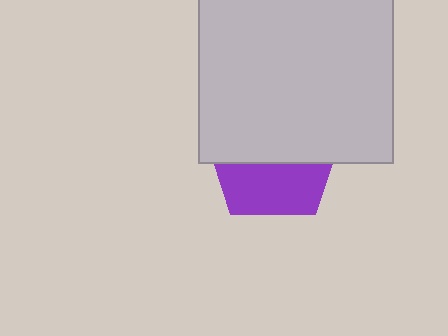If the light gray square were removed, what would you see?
You would see the complete purple pentagon.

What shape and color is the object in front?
The object in front is a light gray square.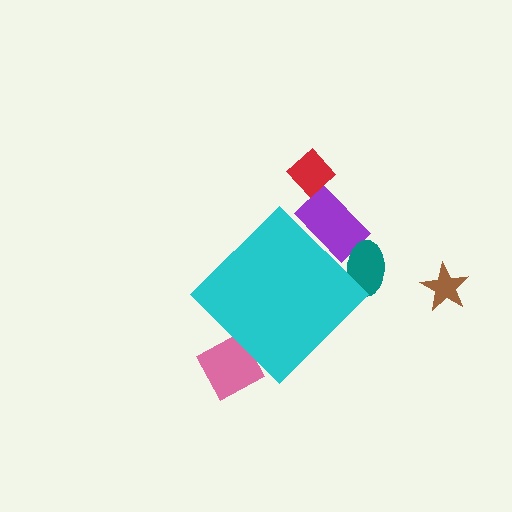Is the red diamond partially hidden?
No, the red diamond is fully visible.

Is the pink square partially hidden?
Yes, the pink square is partially hidden behind the cyan diamond.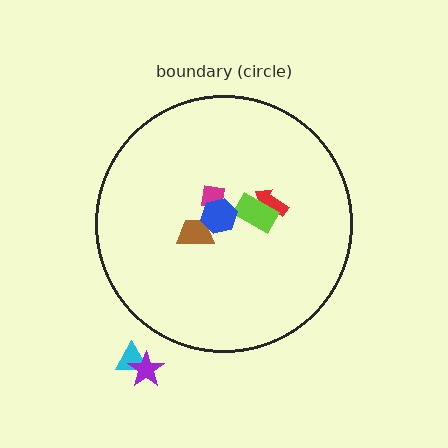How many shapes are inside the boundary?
5 inside, 2 outside.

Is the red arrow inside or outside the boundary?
Inside.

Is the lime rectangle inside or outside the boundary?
Inside.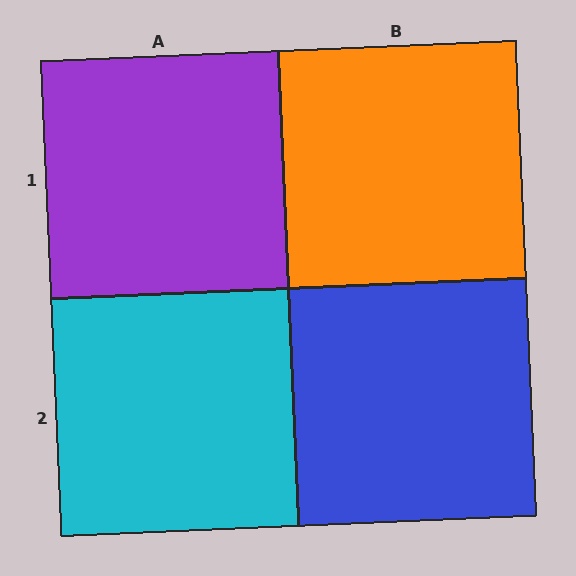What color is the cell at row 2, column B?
Blue.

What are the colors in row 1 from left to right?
Purple, orange.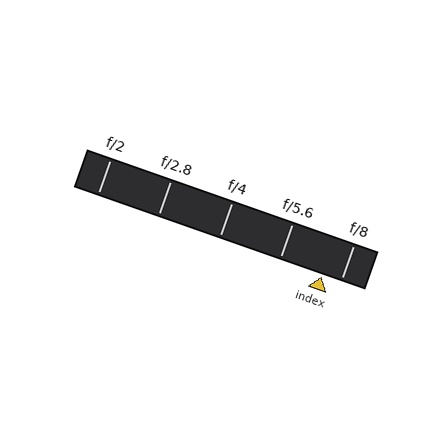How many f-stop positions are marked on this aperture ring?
There are 5 f-stop positions marked.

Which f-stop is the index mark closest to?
The index mark is closest to f/8.